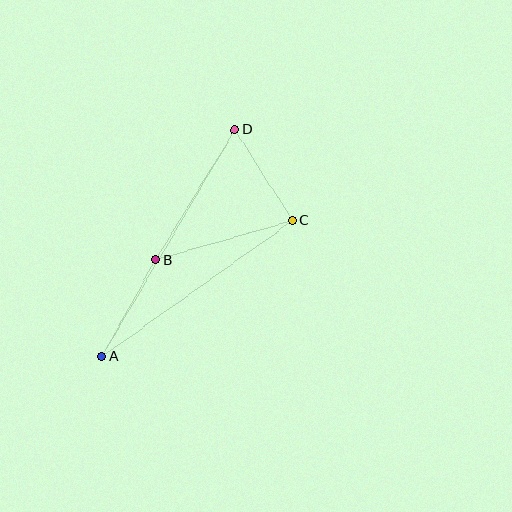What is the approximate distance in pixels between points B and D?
The distance between B and D is approximately 152 pixels.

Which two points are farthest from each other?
Points A and D are farthest from each other.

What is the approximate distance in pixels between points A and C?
The distance between A and C is approximately 234 pixels.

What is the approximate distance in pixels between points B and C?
The distance between B and C is approximately 142 pixels.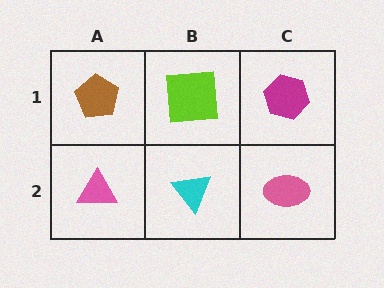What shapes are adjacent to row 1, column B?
A cyan triangle (row 2, column B), a brown pentagon (row 1, column A), a magenta hexagon (row 1, column C).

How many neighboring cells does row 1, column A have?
2.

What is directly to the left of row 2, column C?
A cyan triangle.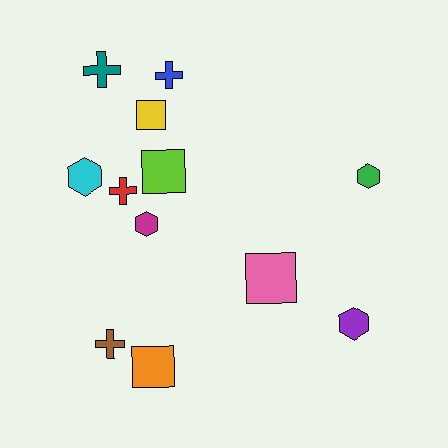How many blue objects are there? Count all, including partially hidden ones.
There is 1 blue object.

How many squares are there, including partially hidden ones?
There are 4 squares.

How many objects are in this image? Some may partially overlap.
There are 12 objects.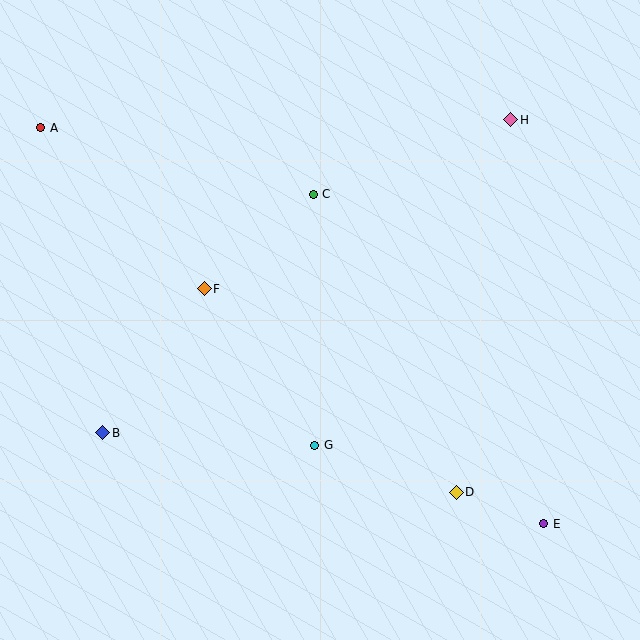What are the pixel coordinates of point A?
Point A is at (41, 128).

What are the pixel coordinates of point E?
Point E is at (544, 524).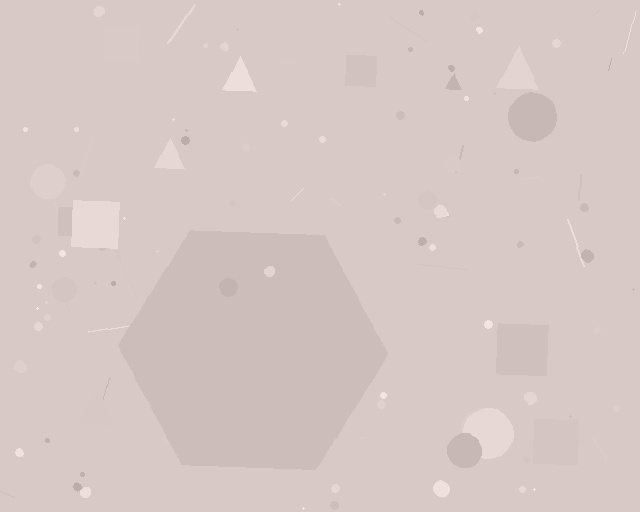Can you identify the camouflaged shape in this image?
The camouflaged shape is a hexagon.